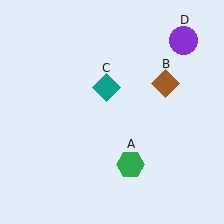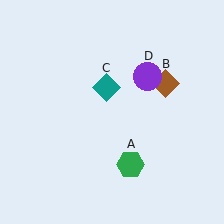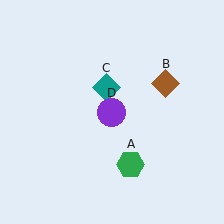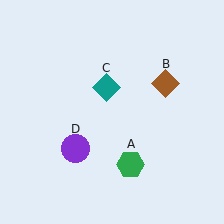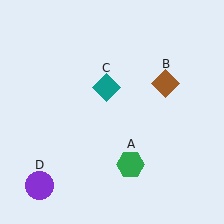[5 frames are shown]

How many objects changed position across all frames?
1 object changed position: purple circle (object D).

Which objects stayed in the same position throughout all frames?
Green hexagon (object A) and brown diamond (object B) and teal diamond (object C) remained stationary.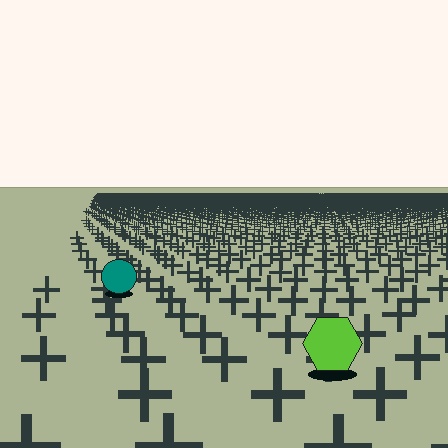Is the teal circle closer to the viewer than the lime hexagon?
No. The lime hexagon is closer — you can tell from the texture gradient: the ground texture is coarser near it.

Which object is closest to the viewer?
The lime hexagon is closest. The texture marks near it are larger and more spread out.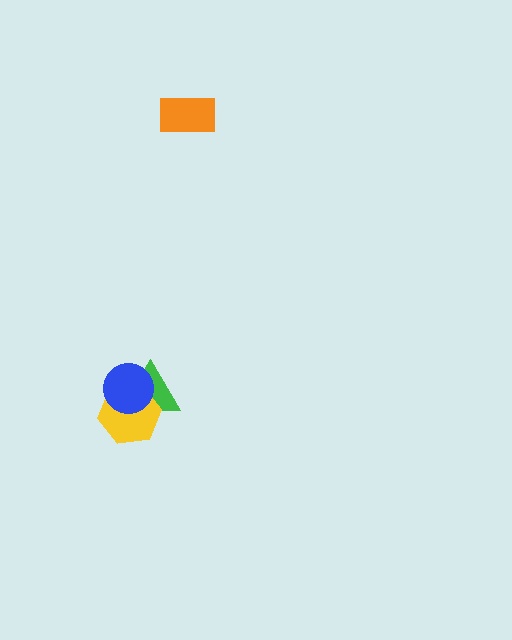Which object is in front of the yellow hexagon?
The blue circle is in front of the yellow hexagon.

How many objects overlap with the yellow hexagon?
2 objects overlap with the yellow hexagon.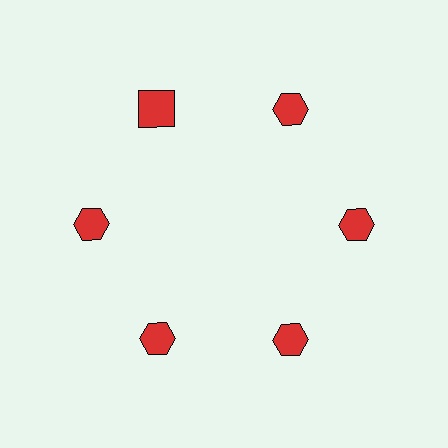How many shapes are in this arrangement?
There are 6 shapes arranged in a ring pattern.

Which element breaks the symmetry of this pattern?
The red square at roughly the 11 o'clock position breaks the symmetry. All other shapes are red hexagons.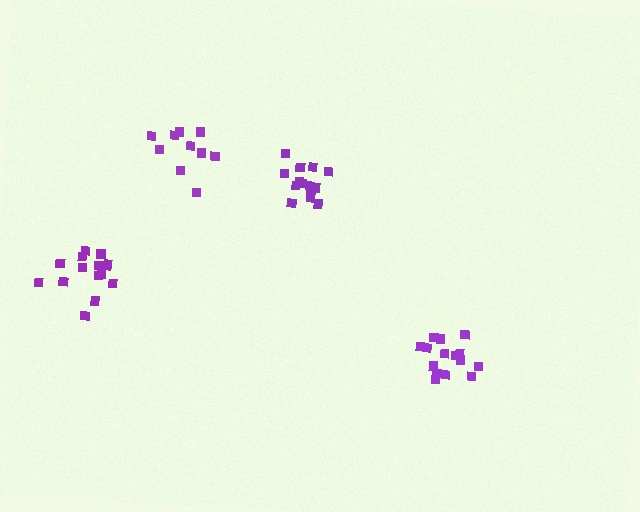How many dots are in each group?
Group 1: 14 dots, Group 2: 15 dots, Group 3: 10 dots, Group 4: 15 dots (54 total).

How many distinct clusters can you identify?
There are 4 distinct clusters.